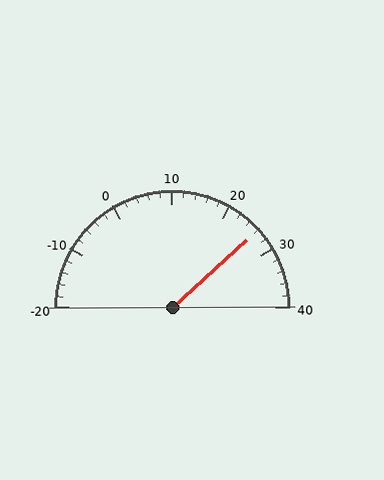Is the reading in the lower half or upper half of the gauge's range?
The reading is in the upper half of the range (-20 to 40).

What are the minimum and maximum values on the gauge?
The gauge ranges from -20 to 40.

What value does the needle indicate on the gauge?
The needle indicates approximately 26.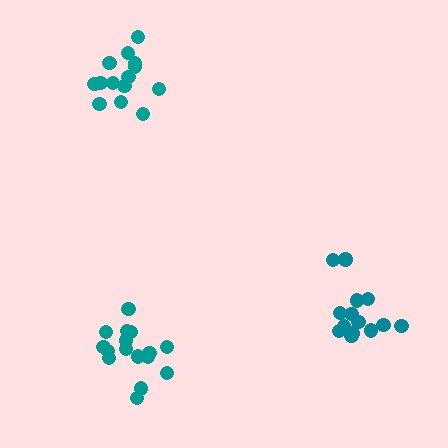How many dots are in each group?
Group 1: 14 dots, Group 2: 14 dots, Group 3: 16 dots (44 total).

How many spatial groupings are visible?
There are 3 spatial groupings.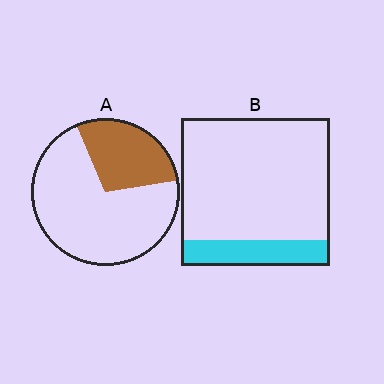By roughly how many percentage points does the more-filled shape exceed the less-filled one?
By roughly 10 percentage points (A over B).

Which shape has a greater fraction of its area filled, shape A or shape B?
Shape A.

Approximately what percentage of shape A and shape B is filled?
A is approximately 30% and B is approximately 20%.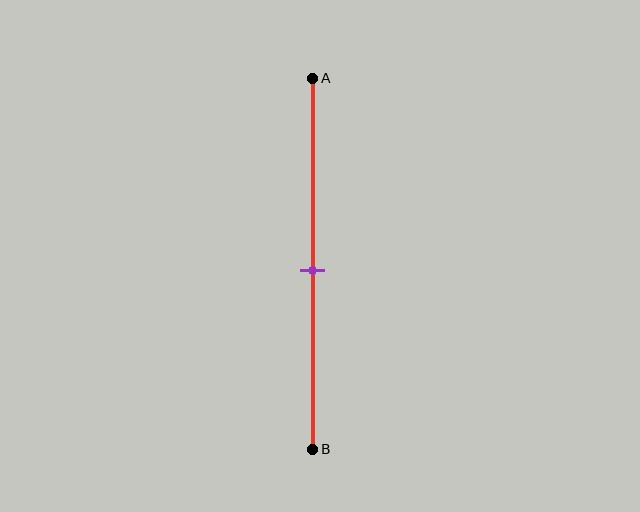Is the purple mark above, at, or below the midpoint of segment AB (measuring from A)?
The purple mark is approximately at the midpoint of segment AB.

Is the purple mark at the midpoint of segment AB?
Yes, the mark is approximately at the midpoint.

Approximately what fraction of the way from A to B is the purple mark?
The purple mark is approximately 50% of the way from A to B.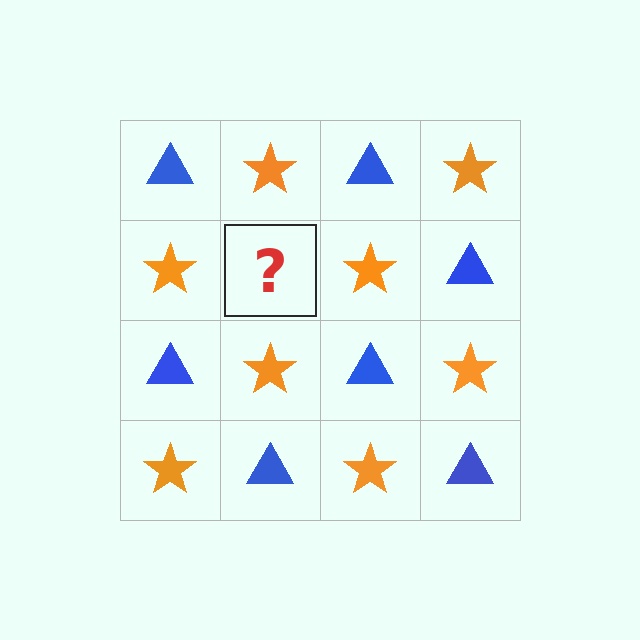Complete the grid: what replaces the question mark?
The question mark should be replaced with a blue triangle.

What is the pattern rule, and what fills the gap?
The rule is that it alternates blue triangle and orange star in a checkerboard pattern. The gap should be filled with a blue triangle.